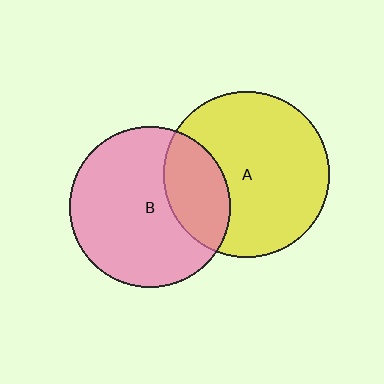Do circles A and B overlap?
Yes.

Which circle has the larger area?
Circle A (yellow).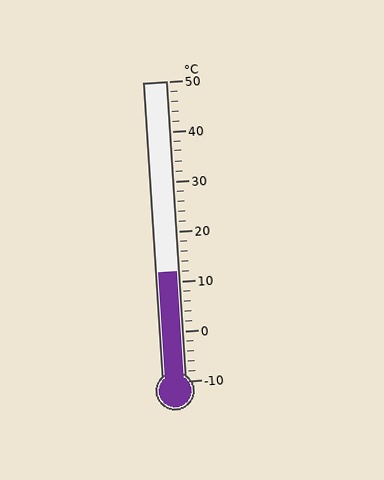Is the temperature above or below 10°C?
The temperature is above 10°C.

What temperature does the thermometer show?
The thermometer shows approximately 12°C.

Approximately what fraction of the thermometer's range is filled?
The thermometer is filled to approximately 35% of its range.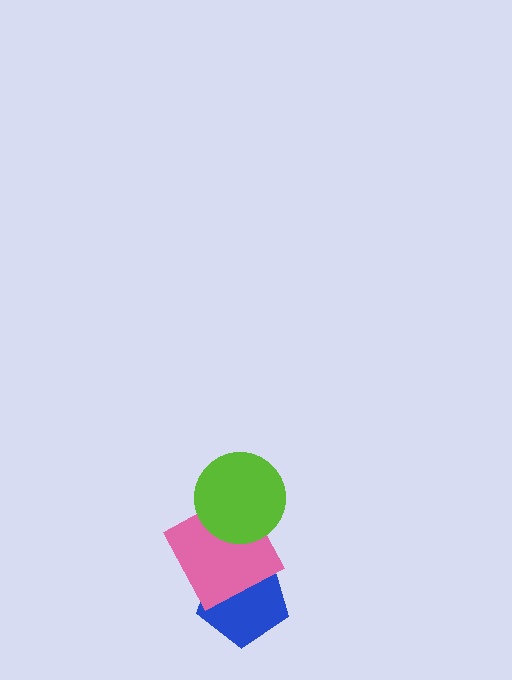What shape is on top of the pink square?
The lime circle is on top of the pink square.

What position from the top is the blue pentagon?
The blue pentagon is 3rd from the top.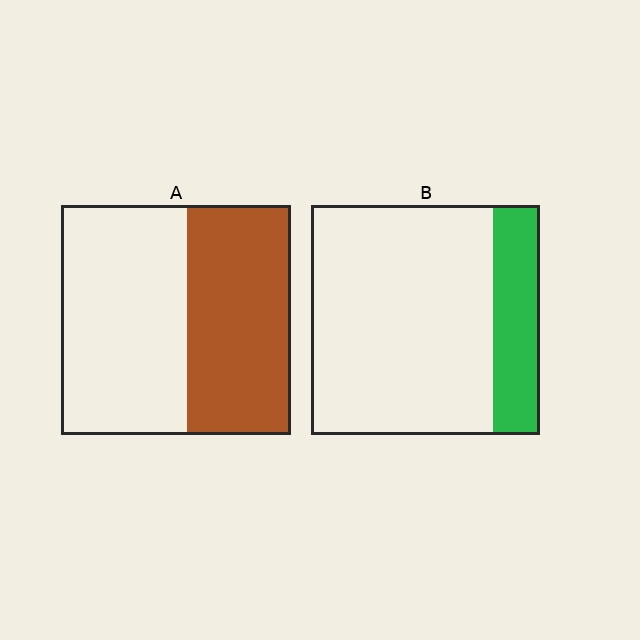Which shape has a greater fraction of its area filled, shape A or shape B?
Shape A.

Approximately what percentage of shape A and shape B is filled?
A is approximately 45% and B is approximately 20%.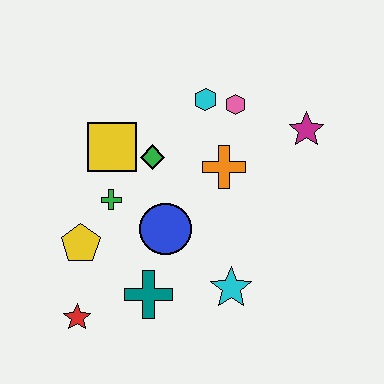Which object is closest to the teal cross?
The blue circle is closest to the teal cross.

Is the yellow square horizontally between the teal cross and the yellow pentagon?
Yes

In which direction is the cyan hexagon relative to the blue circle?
The cyan hexagon is above the blue circle.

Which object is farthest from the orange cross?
The red star is farthest from the orange cross.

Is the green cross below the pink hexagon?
Yes